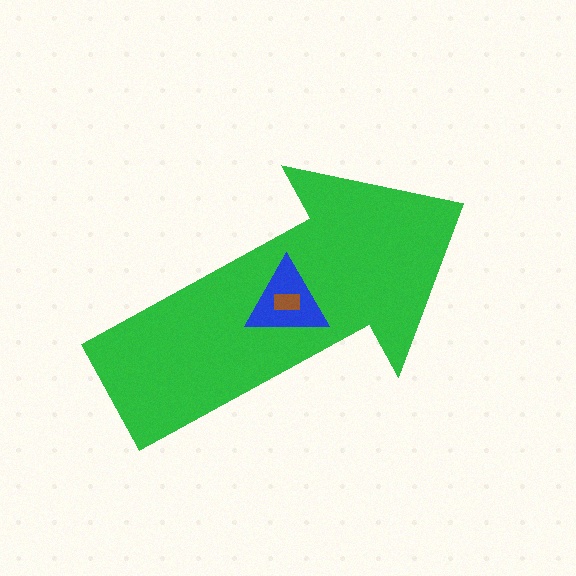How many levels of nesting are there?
3.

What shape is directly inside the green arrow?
The blue triangle.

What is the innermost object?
The brown rectangle.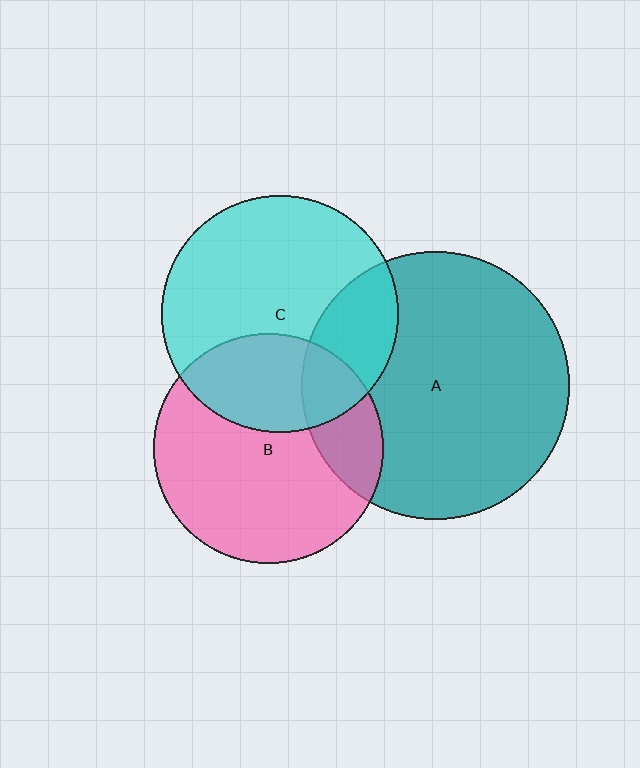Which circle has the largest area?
Circle A (teal).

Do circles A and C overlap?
Yes.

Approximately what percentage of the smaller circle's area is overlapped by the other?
Approximately 25%.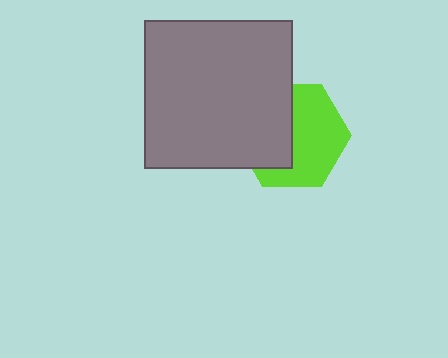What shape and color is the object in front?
The object in front is a gray square.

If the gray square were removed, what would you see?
You would see the complete lime hexagon.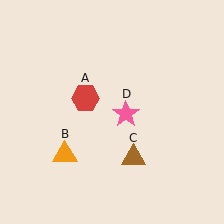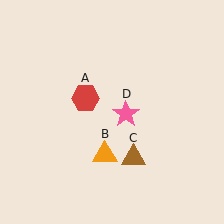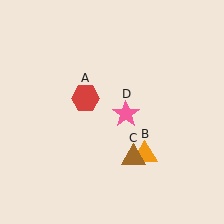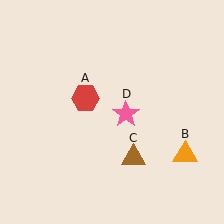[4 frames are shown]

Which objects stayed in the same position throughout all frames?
Red hexagon (object A) and brown triangle (object C) and pink star (object D) remained stationary.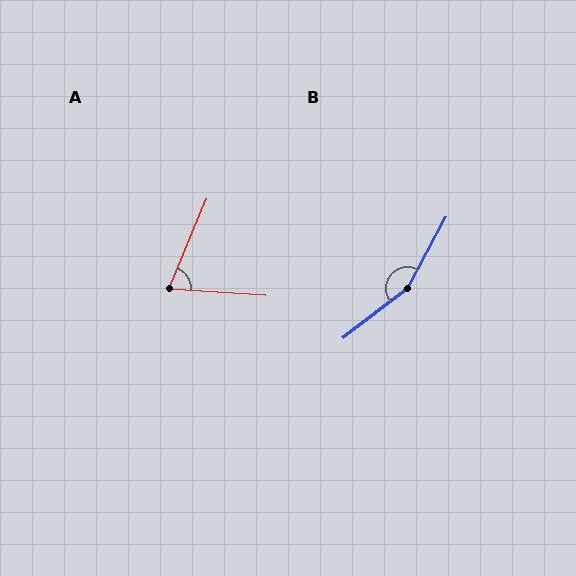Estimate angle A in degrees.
Approximately 71 degrees.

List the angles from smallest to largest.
A (71°), B (156°).